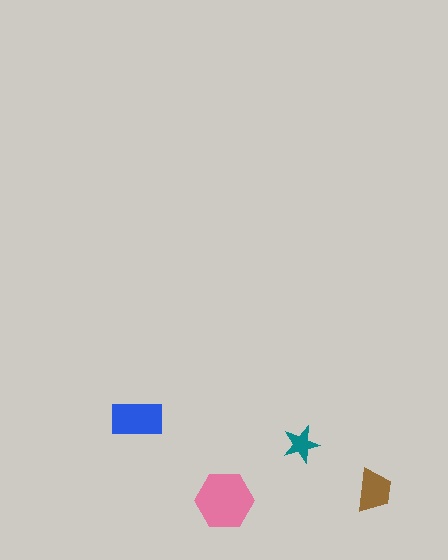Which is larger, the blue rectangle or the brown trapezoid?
The blue rectangle.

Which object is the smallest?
The teal star.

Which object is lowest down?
The pink hexagon is bottommost.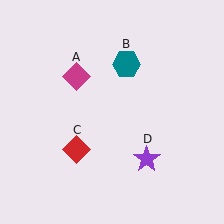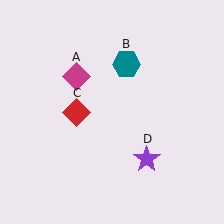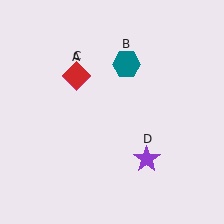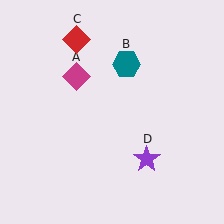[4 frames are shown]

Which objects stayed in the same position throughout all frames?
Magenta diamond (object A) and teal hexagon (object B) and purple star (object D) remained stationary.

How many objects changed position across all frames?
1 object changed position: red diamond (object C).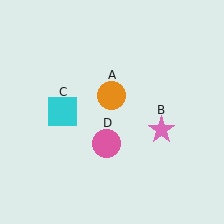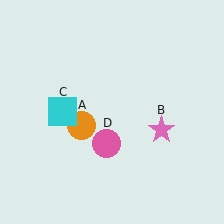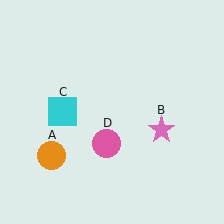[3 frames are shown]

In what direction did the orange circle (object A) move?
The orange circle (object A) moved down and to the left.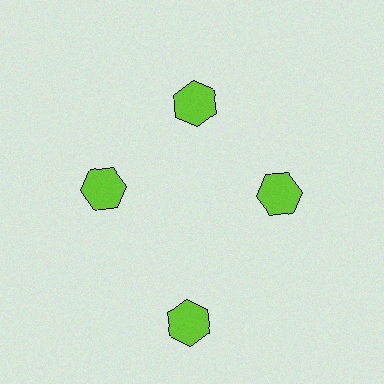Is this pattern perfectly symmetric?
No. The 4 lime hexagons are arranged in a ring, but one element near the 6 o'clock position is pushed outward from the center, breaking the 4-fold rotational symmetry.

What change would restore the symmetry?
The symmetry would be restored by moving it inward, back onto the ring so that all 4 hexagons sit at equal angles and equal distance from the center.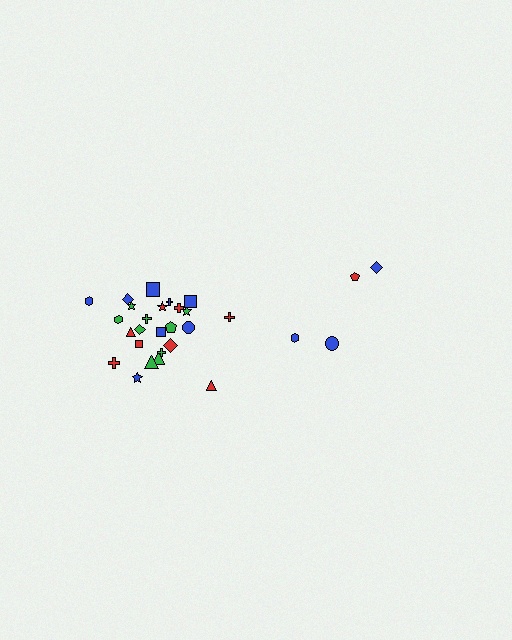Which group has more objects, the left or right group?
The left group.